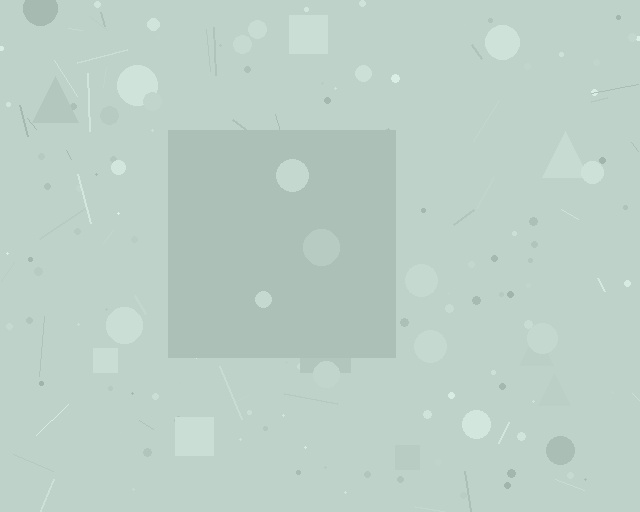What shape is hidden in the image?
A square is hidden in the image.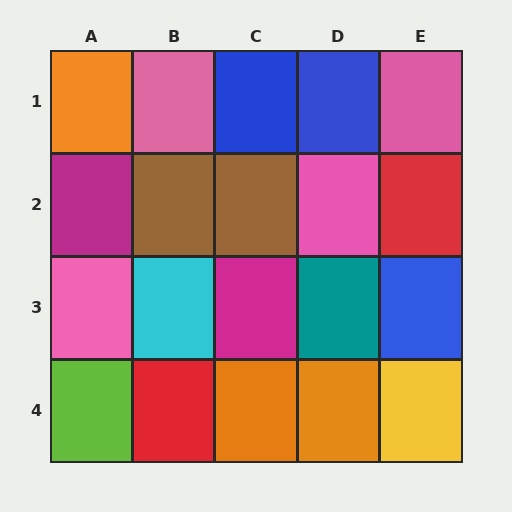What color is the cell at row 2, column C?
Brown.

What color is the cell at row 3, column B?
Cyan.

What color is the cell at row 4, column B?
Red.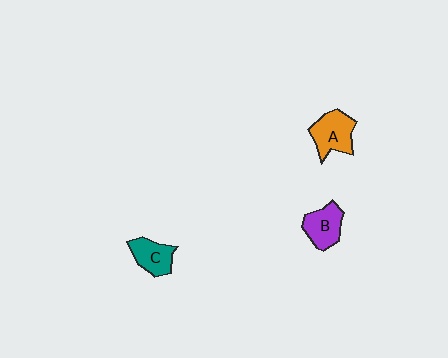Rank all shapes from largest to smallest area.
From largest to smallest: A (orange), B (purple), C (teal).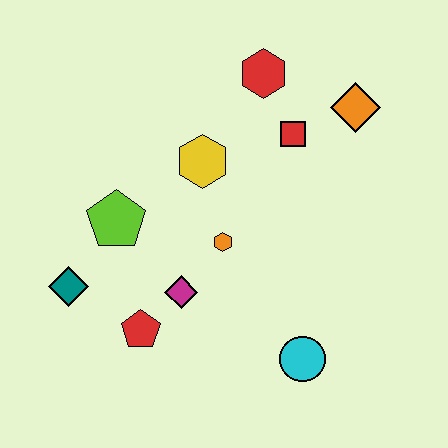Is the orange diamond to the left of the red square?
No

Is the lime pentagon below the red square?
Yes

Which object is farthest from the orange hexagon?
The orange diamond is farthest from the orange hexagon.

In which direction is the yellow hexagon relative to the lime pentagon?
The yellow hexagon is to the right of the lime pentagon.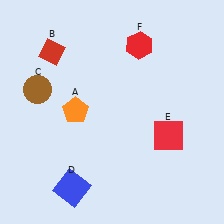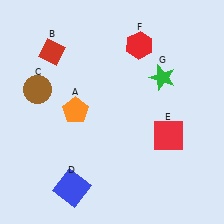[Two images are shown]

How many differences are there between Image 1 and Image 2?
There is 1 difference between the two images.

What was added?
A green star (G) was added in Image 2.